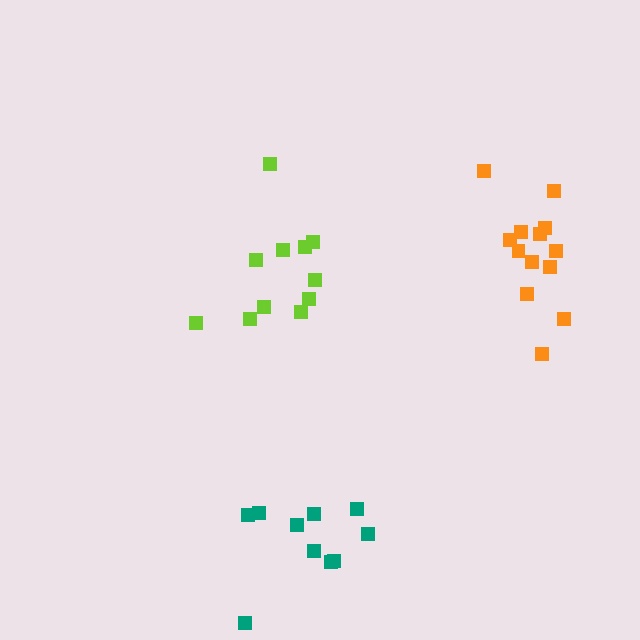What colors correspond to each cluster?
The clusters are colored: lime, orange, teal.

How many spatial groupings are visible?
There are 3 spatial groupings.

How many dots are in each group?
Group 1: 11 dots, Group 2: 13 dots, Group 3: 10 dots (34 total).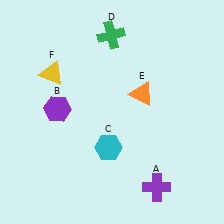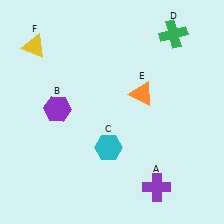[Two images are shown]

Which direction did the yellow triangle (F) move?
The yellow triangle (F) moved up.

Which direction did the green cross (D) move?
The green cross (D) moved right.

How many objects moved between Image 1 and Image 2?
2 objects moved between the two images.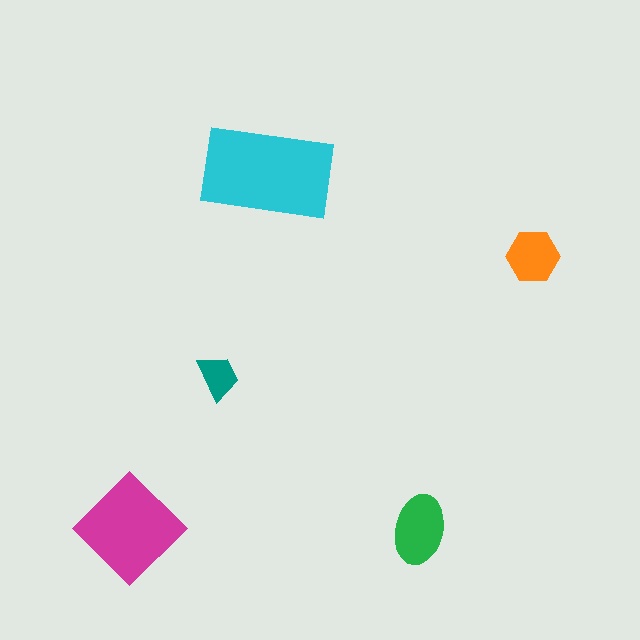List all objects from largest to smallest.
The cyan rectangle, the magenta diamond, the green ellipse, the orange hexagon, the teal trapezoid.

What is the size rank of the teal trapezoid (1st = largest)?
5th.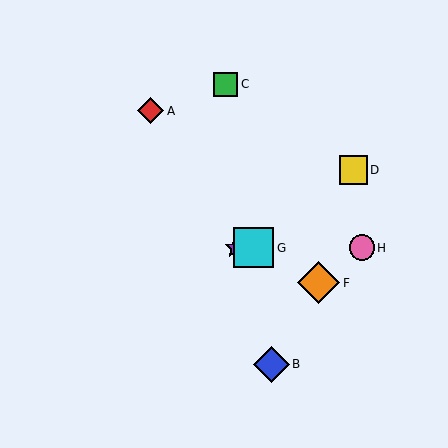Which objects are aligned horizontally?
Objects E, G, H are aligned horizontally.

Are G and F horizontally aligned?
No, G is at y≈248 and F is at y≈283.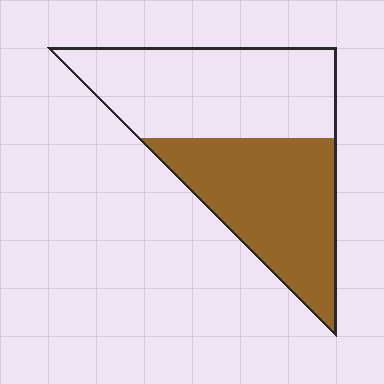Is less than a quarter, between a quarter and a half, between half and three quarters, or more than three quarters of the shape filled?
Between a quarter and a half.